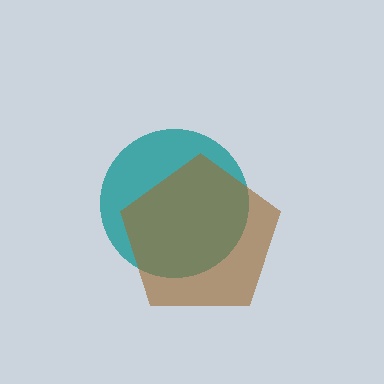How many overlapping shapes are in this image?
There are 2 overlapping shapes in the image.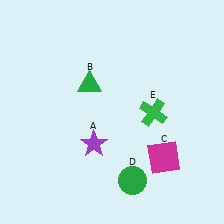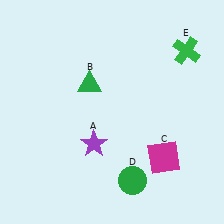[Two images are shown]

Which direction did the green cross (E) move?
The green cross (E) moved up.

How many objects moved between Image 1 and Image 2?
1 object moved between the two images.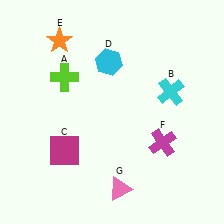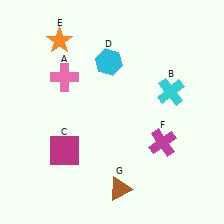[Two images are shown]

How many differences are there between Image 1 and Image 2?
There are 2 differences between the two images.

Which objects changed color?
A changed from lime to pink. G changed from pink to brown.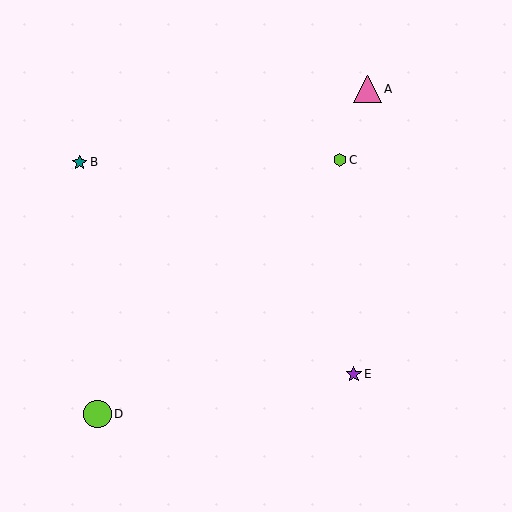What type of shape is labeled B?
Shape B is a teal star.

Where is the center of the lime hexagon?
The center of the lime hexagon is at (340, 160).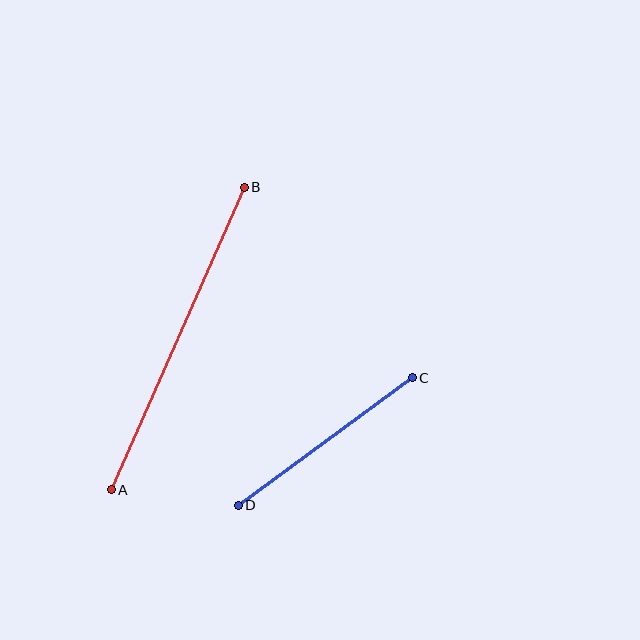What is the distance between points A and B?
The distance is approximately 331 pixels.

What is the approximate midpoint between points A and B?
The midpoint is at approximately (178, 338) pixels.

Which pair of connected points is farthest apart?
Points A and B are farthest apart.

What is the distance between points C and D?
The distance is approximately 216 pixels.